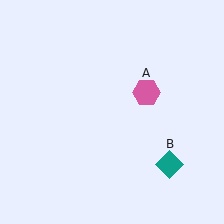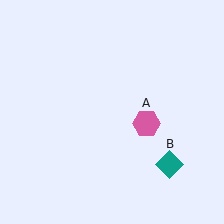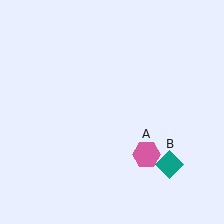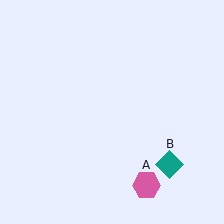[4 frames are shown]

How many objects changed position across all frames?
1 object changed position: pink hexagon (object A).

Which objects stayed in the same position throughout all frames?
Teal diamond (object B) remained stationary.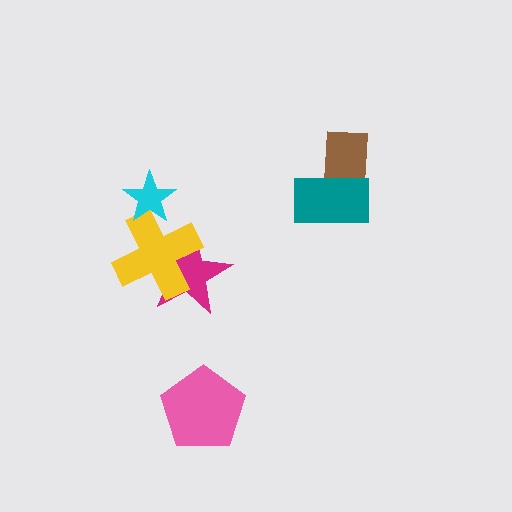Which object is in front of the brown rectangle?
The teal rectangle is in front of the brown rectangle.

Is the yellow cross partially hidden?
Yes, it is partially covered by another shape.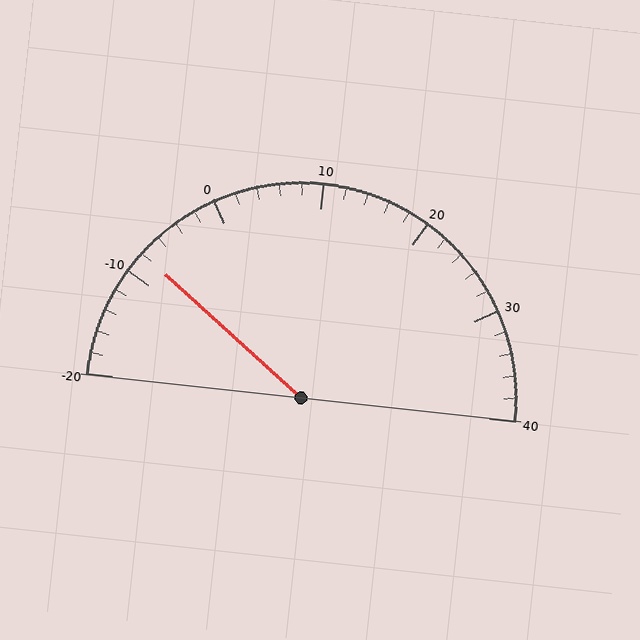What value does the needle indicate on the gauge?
The needle indicates approximately -8.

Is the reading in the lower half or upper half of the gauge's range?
The reading is in the lower half of the range (-20 to 40).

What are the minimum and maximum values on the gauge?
The gauge ranges from -20 to 40.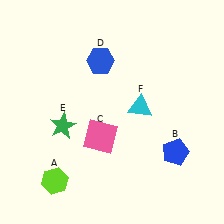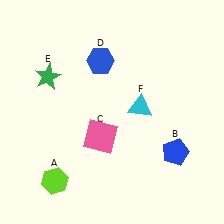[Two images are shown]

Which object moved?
The green star (E) moved up.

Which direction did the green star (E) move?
The green star (E) moved up.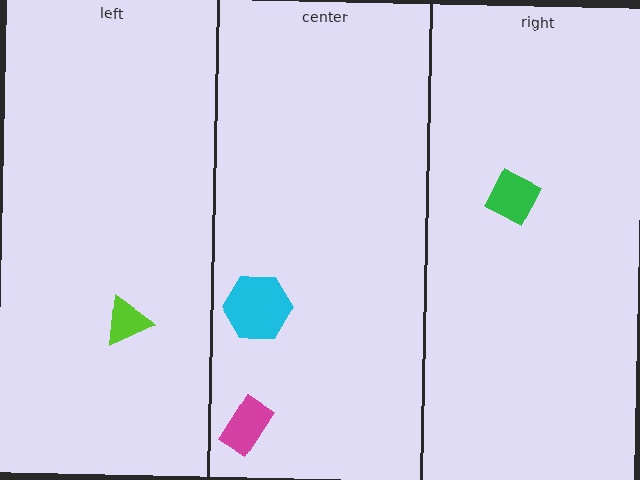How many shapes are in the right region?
1.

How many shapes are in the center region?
2.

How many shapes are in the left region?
1.